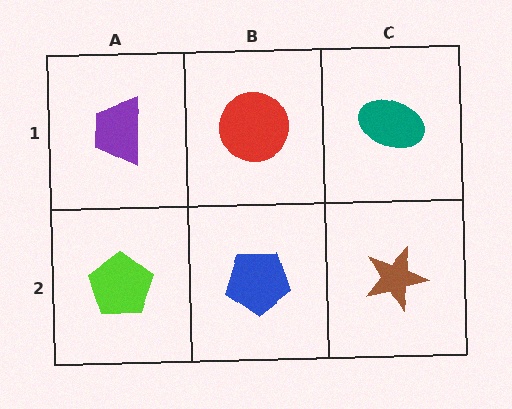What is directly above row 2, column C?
A teal ellipse.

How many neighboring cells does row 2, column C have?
2.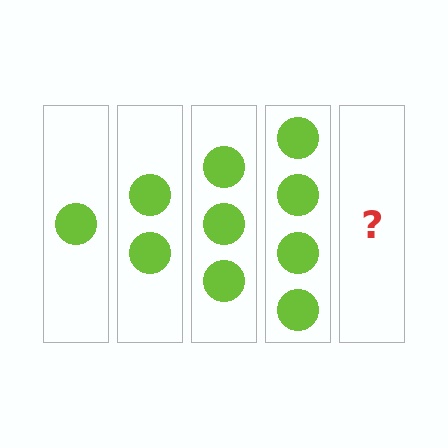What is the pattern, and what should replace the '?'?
The pattern is that each step adds one more circle. The '?' should be 5 circles.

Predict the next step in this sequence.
The next step is 5 circles.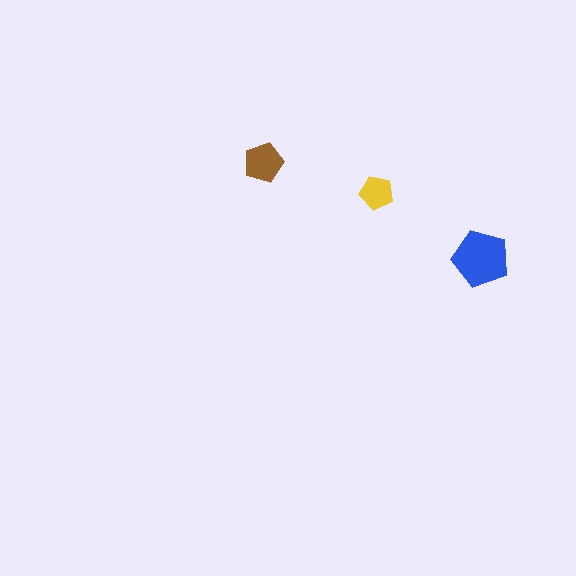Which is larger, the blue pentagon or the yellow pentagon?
The blue one.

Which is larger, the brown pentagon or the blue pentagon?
The blue one.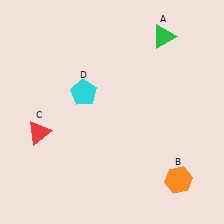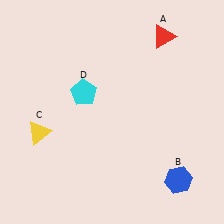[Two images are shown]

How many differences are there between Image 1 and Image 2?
There are 3 differences between the two images.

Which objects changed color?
A changed from green to red. B changed from orange to blue. C changed from red to yellow.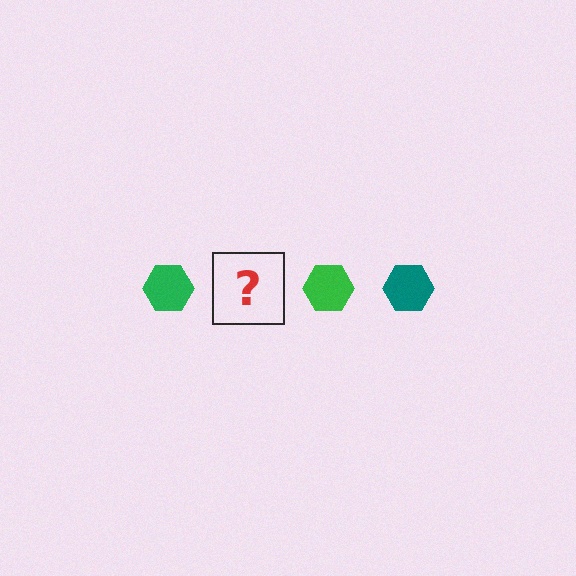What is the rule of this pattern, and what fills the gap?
The rule is that the pattern cycles through green, teal hexagons. The gap should be filled with a teal hexagon.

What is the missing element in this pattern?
The missing element is a teal hexagon.